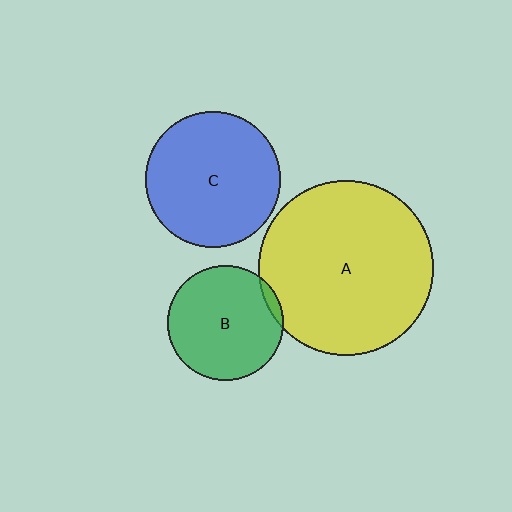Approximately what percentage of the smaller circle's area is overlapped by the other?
Approximately 5%.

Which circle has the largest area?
Circle A (yellow).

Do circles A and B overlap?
Yes.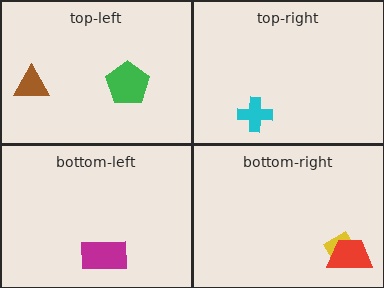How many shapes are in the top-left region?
2.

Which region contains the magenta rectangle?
The bottom-left region.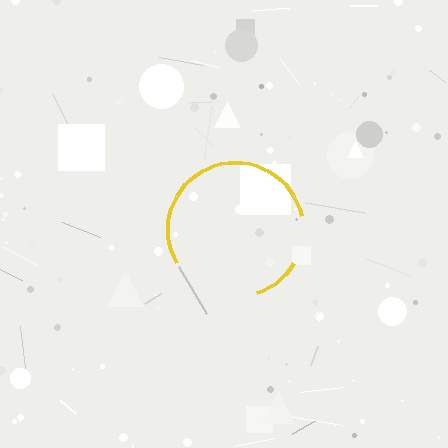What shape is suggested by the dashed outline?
The dashed outline suggests a circle.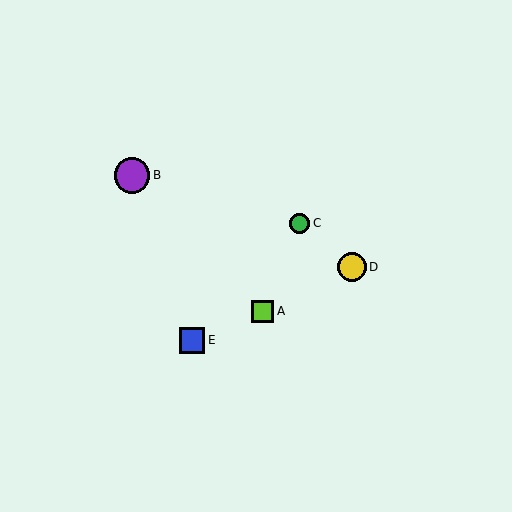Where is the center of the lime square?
The center of the lime square is at (263, 311).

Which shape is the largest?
The purple circle (labeled B) is the largest.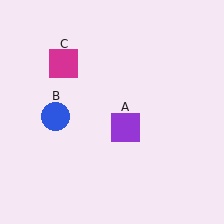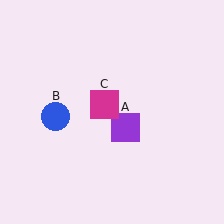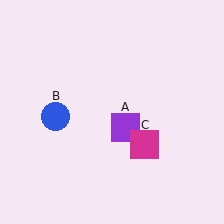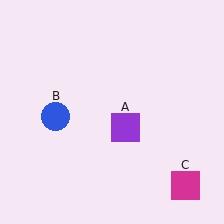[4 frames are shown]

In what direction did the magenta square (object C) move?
The magenta square (object C) moved down and to the right.